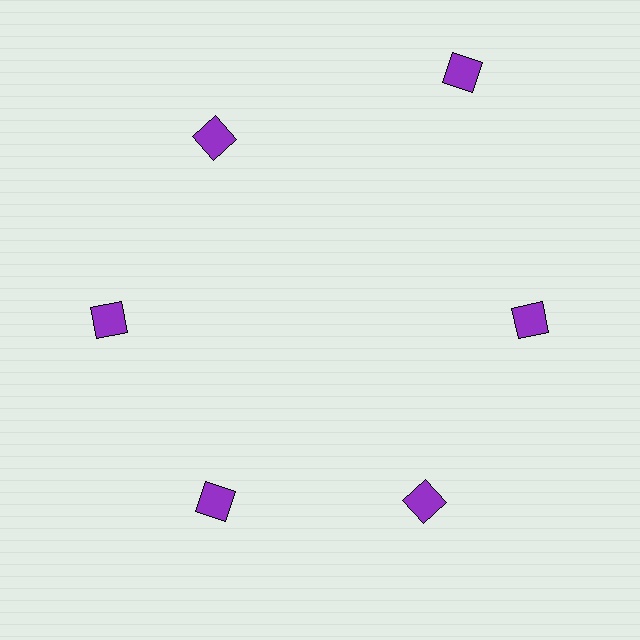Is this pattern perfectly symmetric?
No. The 6 purple diamonds are arranged in a ring, but one element near the 1 o'clock position is pushed outward from the center, breaking the 6-fold rotational symmetry.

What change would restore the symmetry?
The symmetry would be restored by moving it inward, back onto the ring so that all 6 diamonds sit at equal angles and equal distance from the center.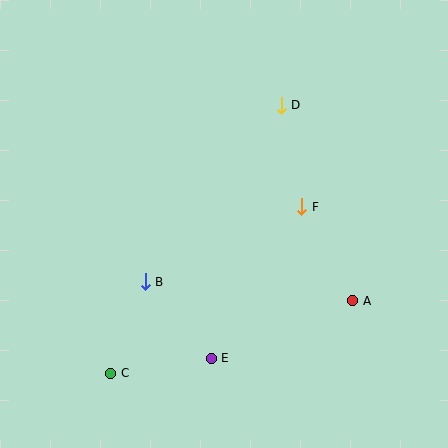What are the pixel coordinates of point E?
Point E is at (211, 358).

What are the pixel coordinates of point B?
Point B is at (145, 282).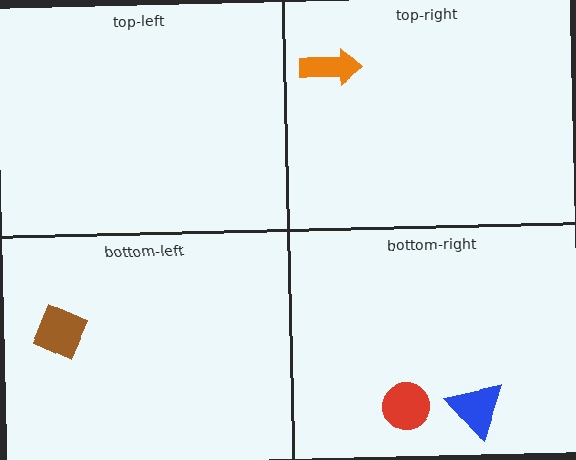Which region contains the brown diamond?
The bottom-left region.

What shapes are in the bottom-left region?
The brown diamond.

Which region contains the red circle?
The bottom-right region.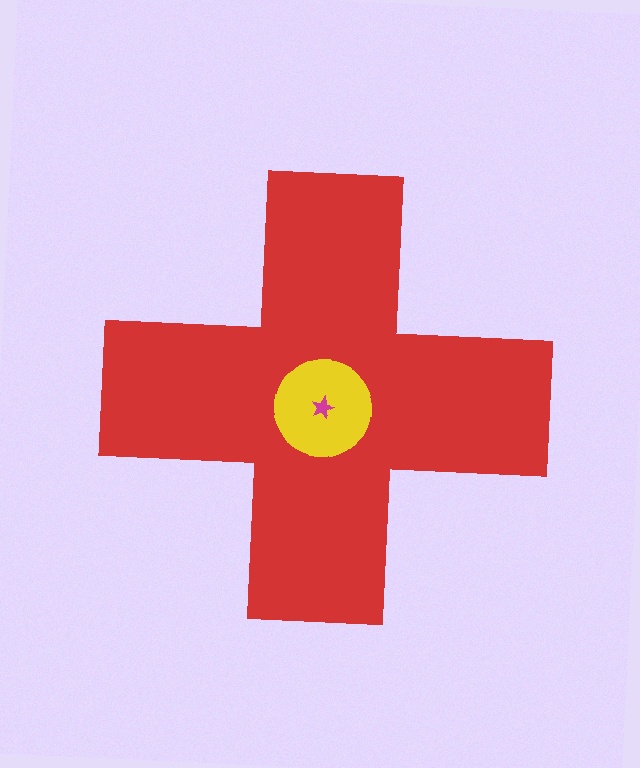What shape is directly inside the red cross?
The yellow circle.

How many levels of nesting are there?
3.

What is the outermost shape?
The red cross.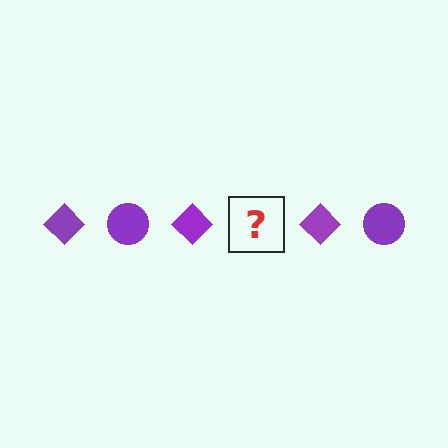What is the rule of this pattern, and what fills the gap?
The rule is that the pattern cycles through diamond, circle shapes in purple. The gap should be filled with a purple circle.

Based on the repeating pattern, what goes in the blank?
The blank should be a purple circle.